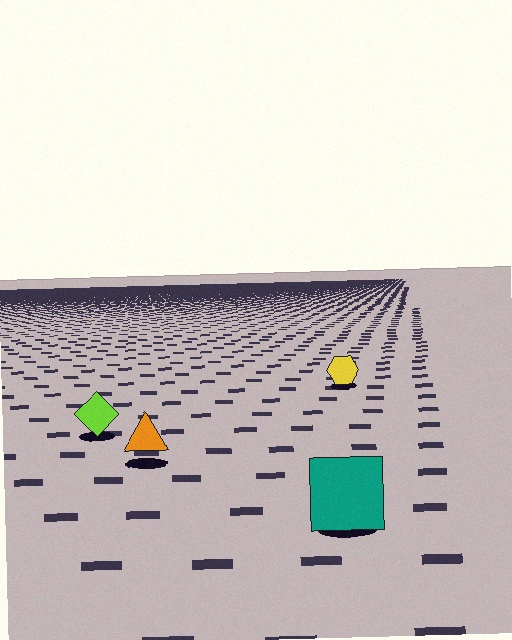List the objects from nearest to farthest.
From nearest to farthest: the teal square, the orange triangle, the lime diamond, the yellow hexagon.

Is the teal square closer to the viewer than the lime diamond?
Yes. The teal square is closer — you can tell from the texture gradient: the ground texture is coarser near it.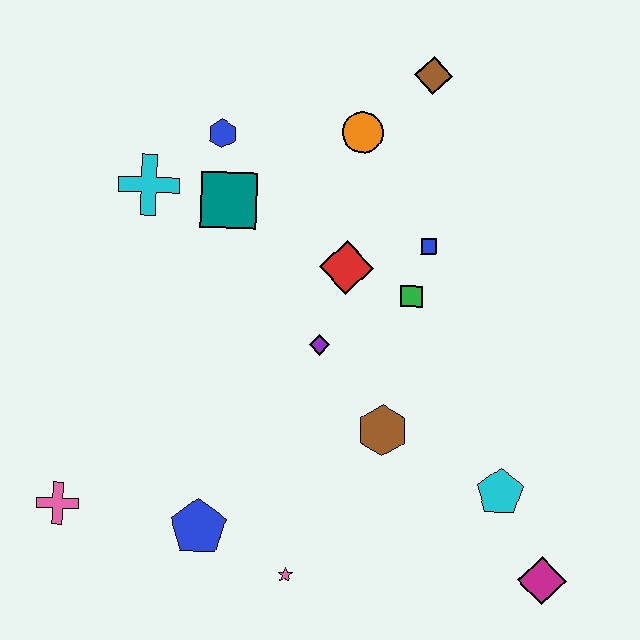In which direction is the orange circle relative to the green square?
The orange circle is above the green square.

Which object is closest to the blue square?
The green square is closest to the blue square.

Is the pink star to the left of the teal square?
No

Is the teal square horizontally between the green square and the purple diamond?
No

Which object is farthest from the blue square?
The pink cross is farthest from the blue square.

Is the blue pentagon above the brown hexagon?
No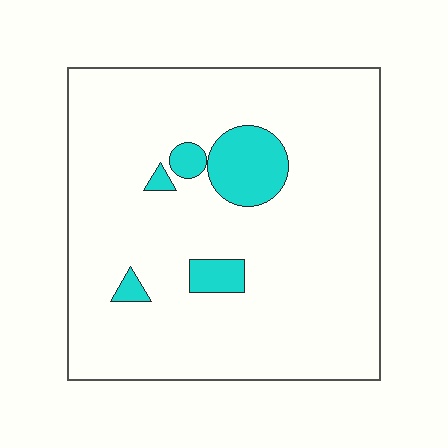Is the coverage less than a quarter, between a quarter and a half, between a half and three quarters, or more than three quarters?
Less than a quarter.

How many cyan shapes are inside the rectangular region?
5.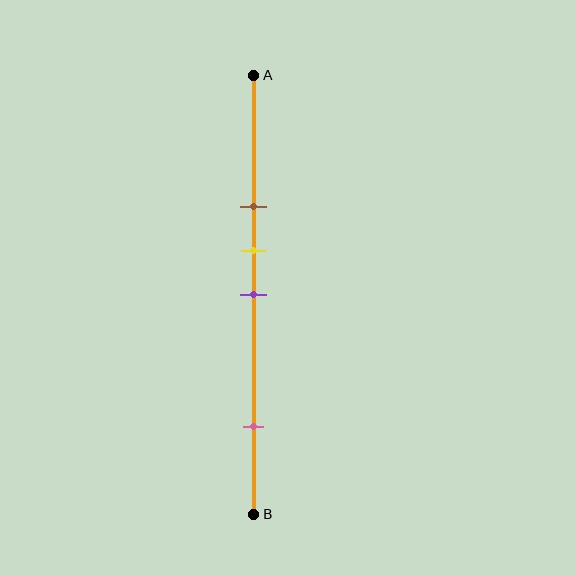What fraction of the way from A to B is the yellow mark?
The yellow mark is approximately 40% (0.4) of the way from A to B.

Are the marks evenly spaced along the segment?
No, the marks are not evenly spaced.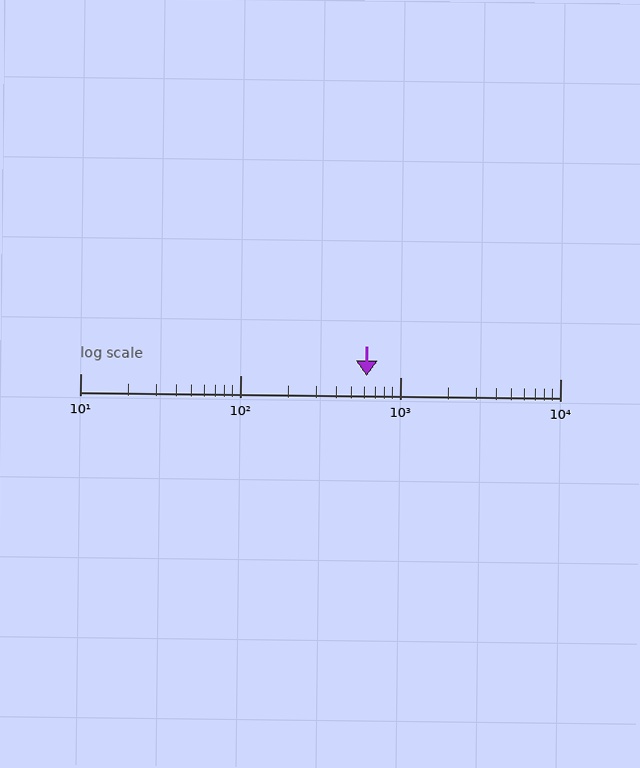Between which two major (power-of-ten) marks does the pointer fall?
The pointer is between 100 and 1000.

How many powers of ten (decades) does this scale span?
The scale spans 3 decades, from 10 to 10000.